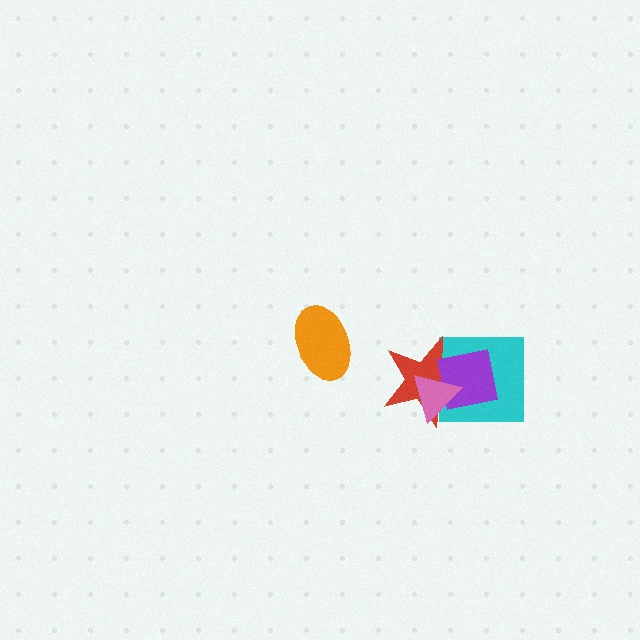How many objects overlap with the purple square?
3 objects overlap with the purple square.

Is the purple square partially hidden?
Yes, it is partially covered by another shape.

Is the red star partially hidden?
Yes, it is partially covered by another shape.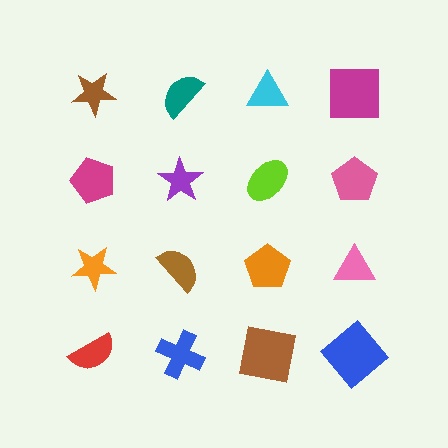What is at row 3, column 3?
An orange pentagon.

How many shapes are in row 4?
4 shapes.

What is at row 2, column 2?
A purple star.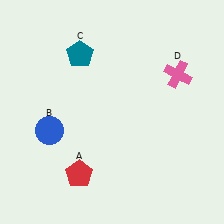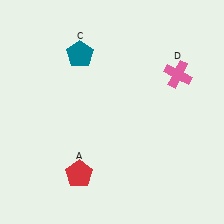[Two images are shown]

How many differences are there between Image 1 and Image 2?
There is 1 difference between the two images.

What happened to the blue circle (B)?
The blue circle (B) was removed in Image 2. It was in the bottom-left area of Image 1.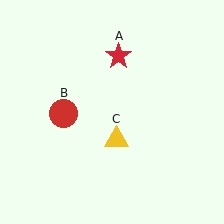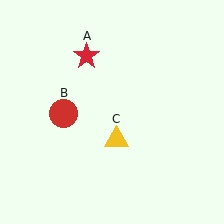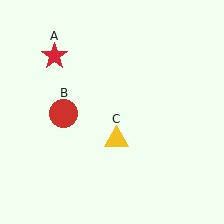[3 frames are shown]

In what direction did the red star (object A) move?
The red star (object A) moved left.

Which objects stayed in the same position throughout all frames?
Red circle (object B) and yellow triangle (object C) remained stationary.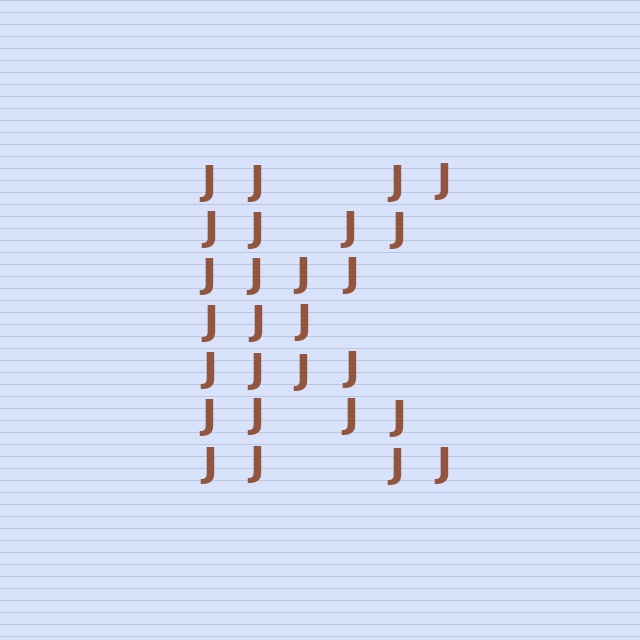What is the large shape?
The large shape is the letter K.